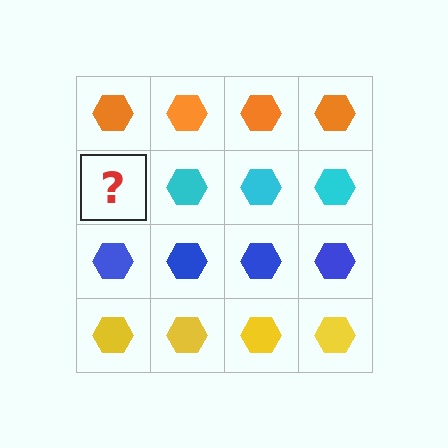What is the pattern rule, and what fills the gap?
The rule is that each row has a consistent color. The gap should be filled with a cyan hexagon.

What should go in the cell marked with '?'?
The missing cell should contain a cyan hexagon.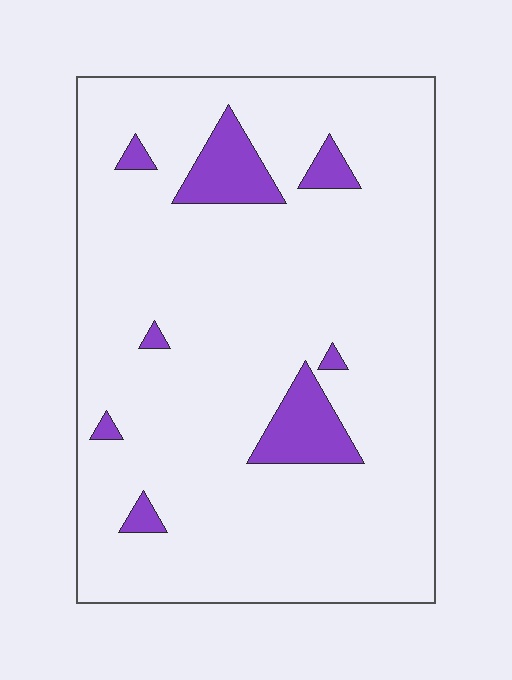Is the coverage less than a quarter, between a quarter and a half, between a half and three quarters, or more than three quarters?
Less than a quarter.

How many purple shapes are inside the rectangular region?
8.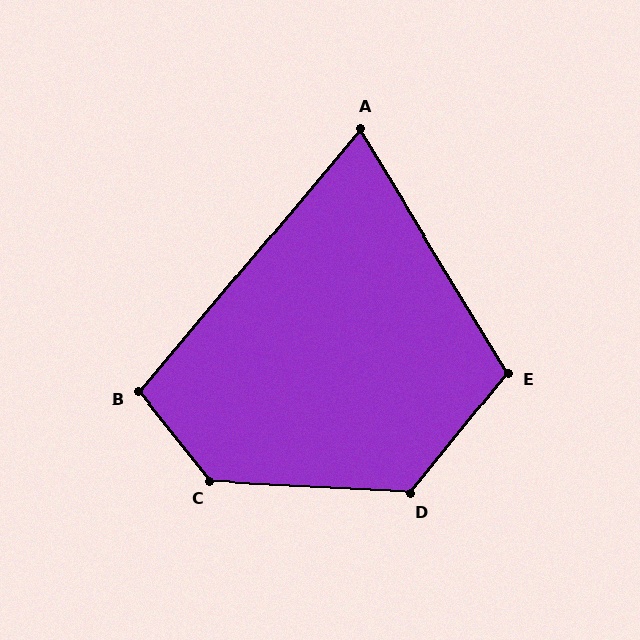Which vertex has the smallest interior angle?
A, at approximately 71 degrees.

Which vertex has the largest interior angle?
C, at approximately 132 degrees.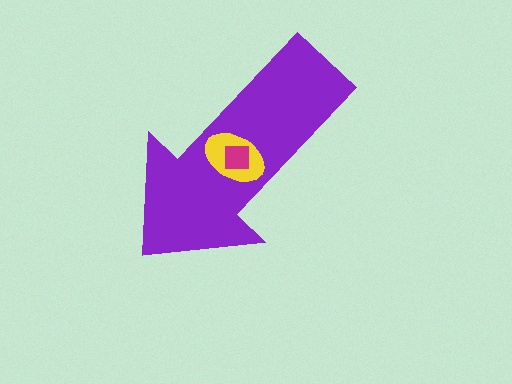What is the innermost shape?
The magenta square.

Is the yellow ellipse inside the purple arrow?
Yes.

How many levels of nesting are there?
3.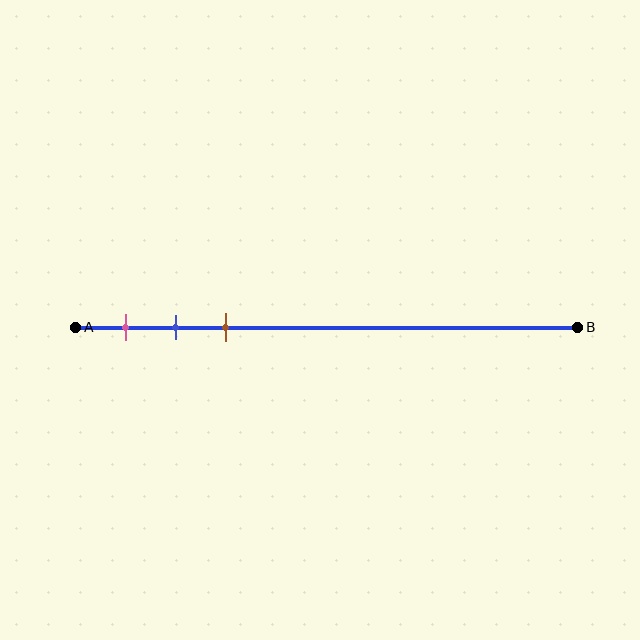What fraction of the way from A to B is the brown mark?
The brown mark is approximately 30% (0.3) of the way from A to B.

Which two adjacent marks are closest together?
The blue and brown marks are the closest adjacent pair.